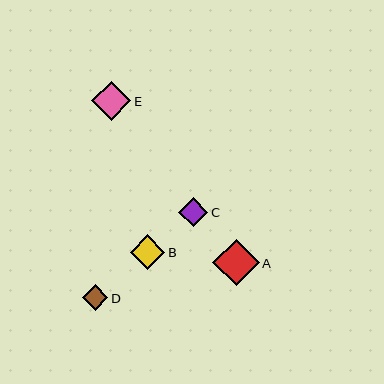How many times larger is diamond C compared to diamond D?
Diamond C is approximately 1.2 times the size of diamond D.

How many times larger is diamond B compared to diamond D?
Diamond B is approximately 1.4 times the size of diamond D.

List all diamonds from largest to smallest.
From largest to smallest: A, E, B, C, D.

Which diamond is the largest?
Diamond A is the largest with a size of approximately 46 pixels.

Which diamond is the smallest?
Diamond D is the smallest with a size of approximately 25 pixels.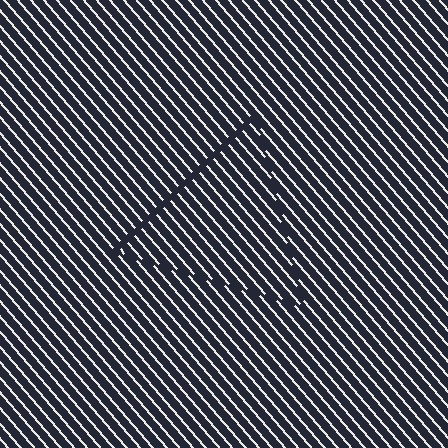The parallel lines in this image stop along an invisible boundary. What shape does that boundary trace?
An illusory triangle. The interior of the shape contains the same grating, shifted by half a period — the contour is defined by the phase discontinuity where line-ends from the inner and outer gratings abut.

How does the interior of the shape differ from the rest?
The interior of the shape contains the same grating, shifted by half a period — the contour is defined by the phase discontinuity where line-ends from the inner and outer gratings abut.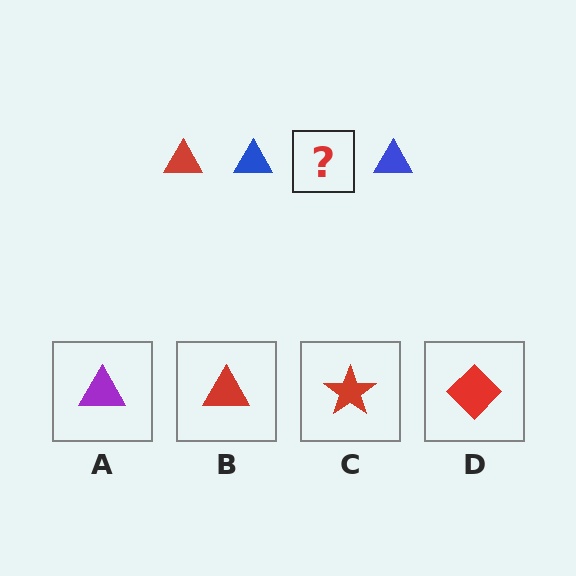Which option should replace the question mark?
Option B.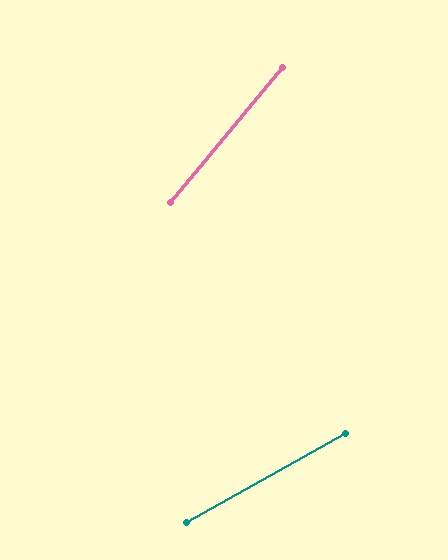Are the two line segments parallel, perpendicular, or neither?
Neither parallel nor perpendicular — they differ by about 21°.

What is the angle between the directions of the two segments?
Approximately 21 degrees.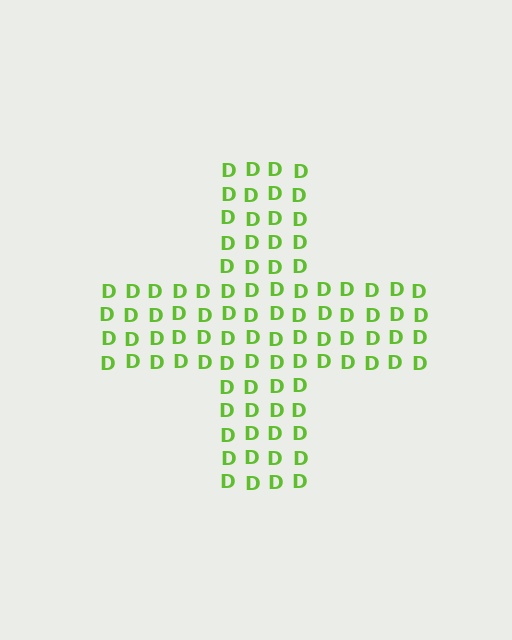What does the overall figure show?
The overall figure shows a cross.